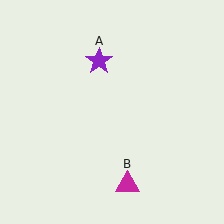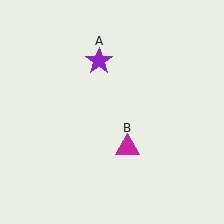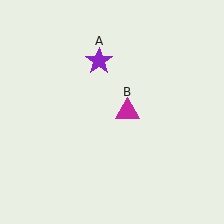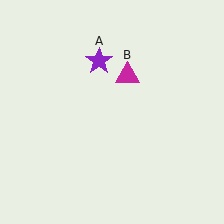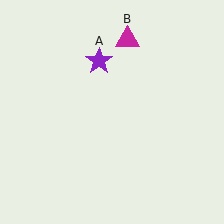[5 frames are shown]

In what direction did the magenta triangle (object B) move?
The magenta triangle (object B) moved up.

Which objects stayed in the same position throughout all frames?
Purple star (object A) remained stationary.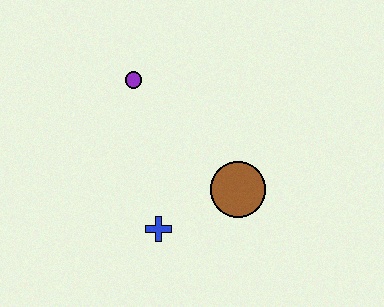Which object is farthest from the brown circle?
The purple circle is farthest from the brown circle.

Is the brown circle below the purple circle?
Yes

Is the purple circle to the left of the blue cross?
Yes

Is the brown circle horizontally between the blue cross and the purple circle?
No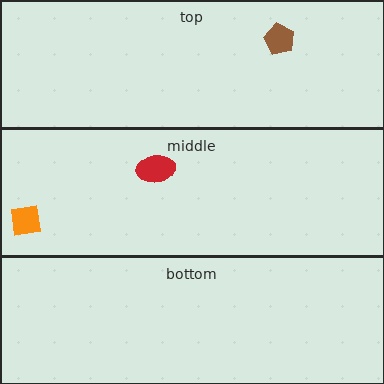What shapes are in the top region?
The brown pentagon.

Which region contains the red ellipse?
The middle region.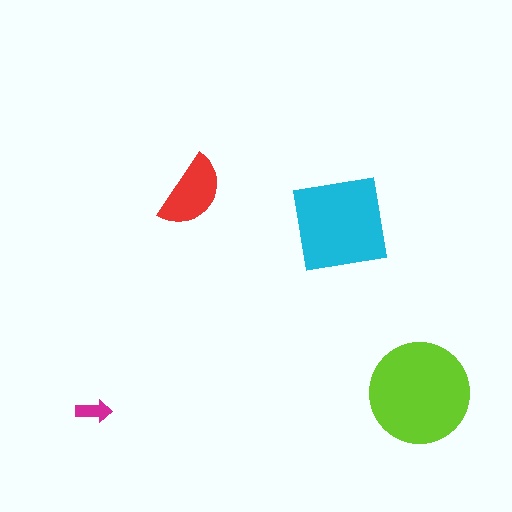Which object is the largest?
The lime circle.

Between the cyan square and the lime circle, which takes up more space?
The lime circle.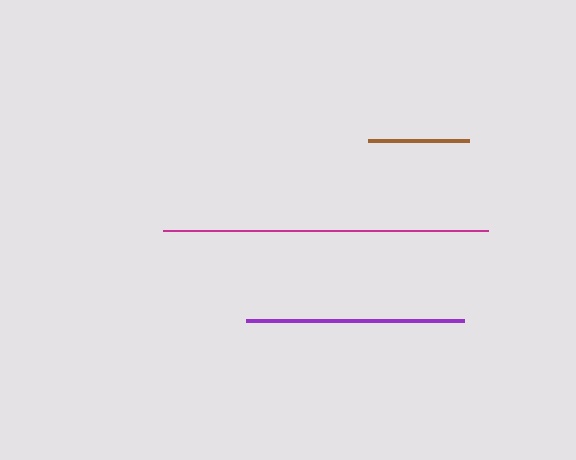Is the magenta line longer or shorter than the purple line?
The magenta line is longer than the purple line.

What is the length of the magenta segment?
The magenta segment is approximately 324 pixels long.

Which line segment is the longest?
The magenta line is the longest at approximately 324 pixels.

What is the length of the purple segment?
The purple segment is approximately 218 pixels long.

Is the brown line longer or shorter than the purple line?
The purple line is longer than the brown line.